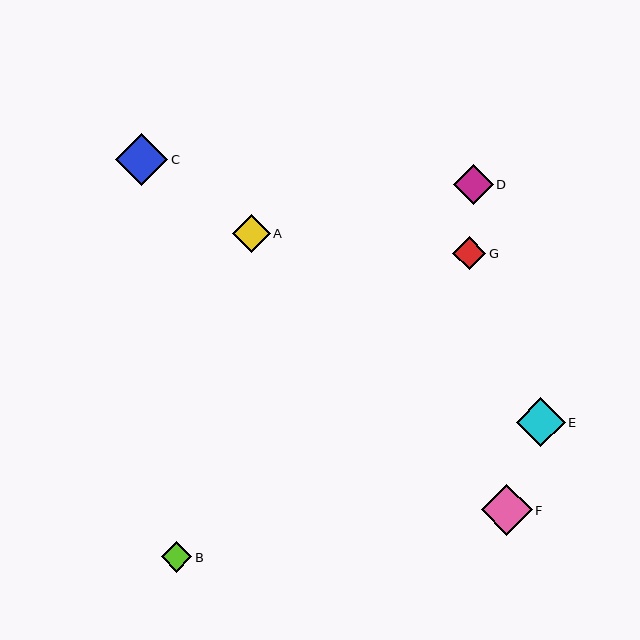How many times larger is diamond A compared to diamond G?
Diamond A is approximately 1.1 times the size of diamond G.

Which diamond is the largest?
Diamond C is the largest with a size of approximately 52 pixels.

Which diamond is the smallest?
Diamond B is the smallest with a size of approximately 31 pixels.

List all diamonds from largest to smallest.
From largest to smallest: C, F, E, D, A, G, B.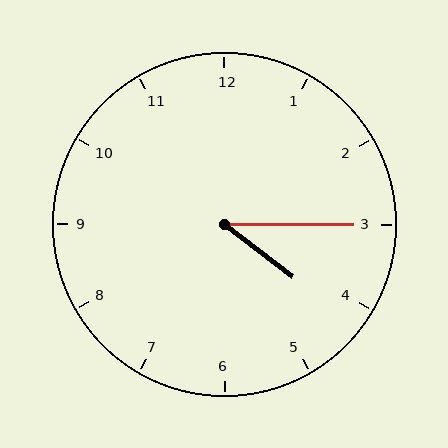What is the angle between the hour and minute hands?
Approximately 38 degrees.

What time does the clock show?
4:15.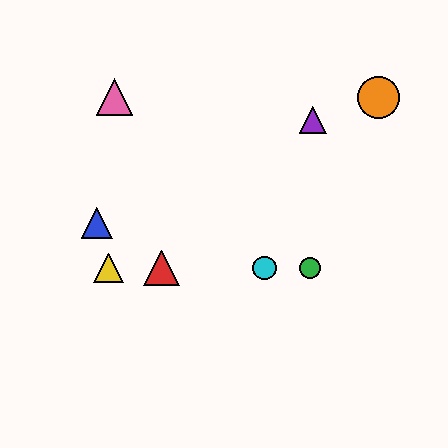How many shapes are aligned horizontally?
4 shapes (the red triangle, the green circle, the yellow triangle, the cyan circle) are aligned horizontally.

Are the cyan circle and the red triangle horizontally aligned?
Yes, both are at y≈268.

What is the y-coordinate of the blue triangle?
The blue triangle is at y≈223.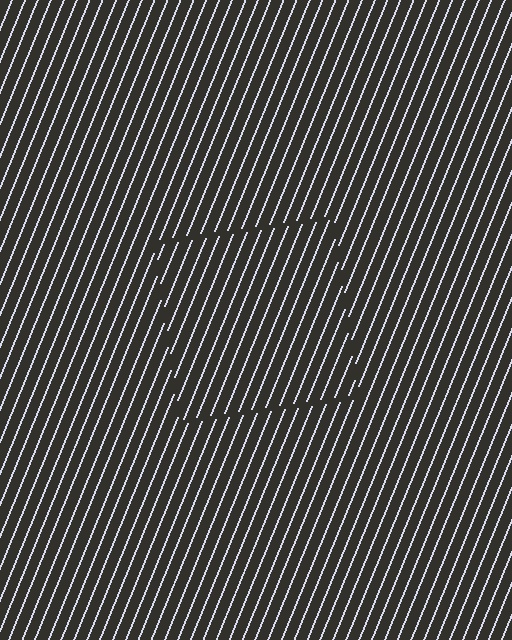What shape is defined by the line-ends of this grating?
An illusory square. The interior of the shape contains the same grating, shifted by half a period — the contour is defined by the phase discontinuity where line-ends from the inner and outer gratings abut.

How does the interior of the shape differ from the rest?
The interior of the shape contains the same grating, shifted by half a period — the contour is defined by the phase discontinuity where line-ends from the inner and outer gratings abut.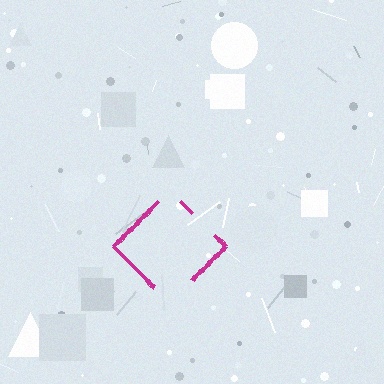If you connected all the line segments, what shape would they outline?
They would outline a diamond.